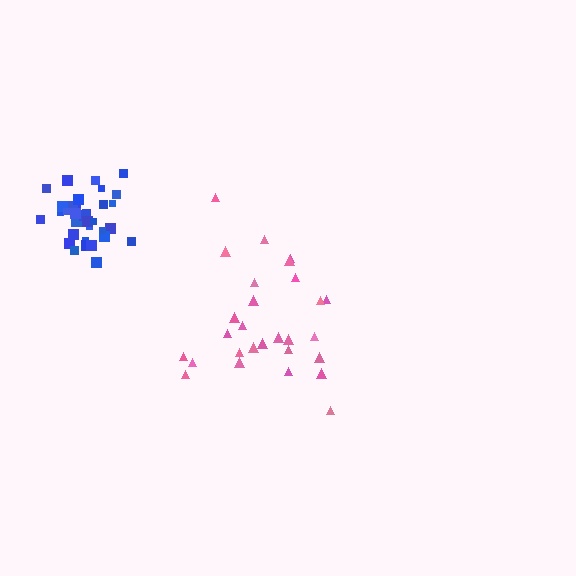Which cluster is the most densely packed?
Blue.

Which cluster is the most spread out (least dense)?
Pink.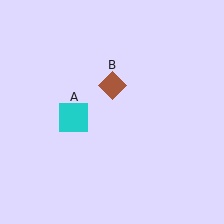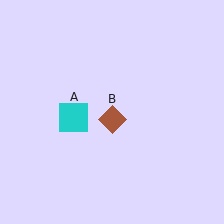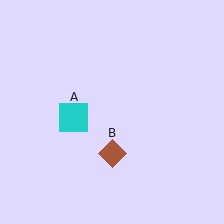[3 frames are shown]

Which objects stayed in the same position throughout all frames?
Cyan square (object A) remained stationary.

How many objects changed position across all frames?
1 object changed position: brown diamond (object B).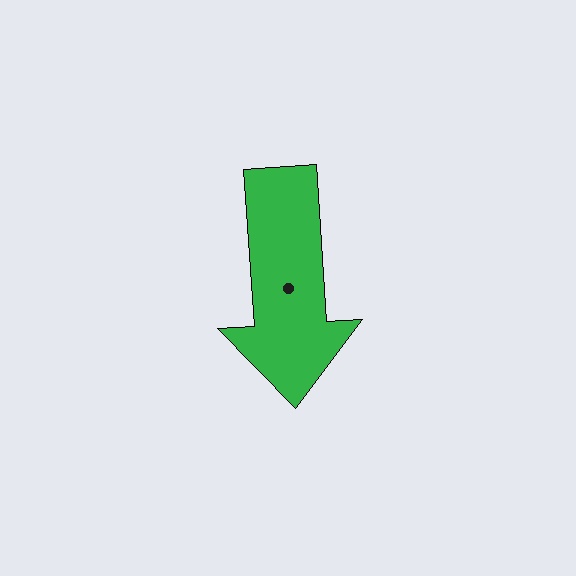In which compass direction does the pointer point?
South.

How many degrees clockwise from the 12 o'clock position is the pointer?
Approximately 176 degrees.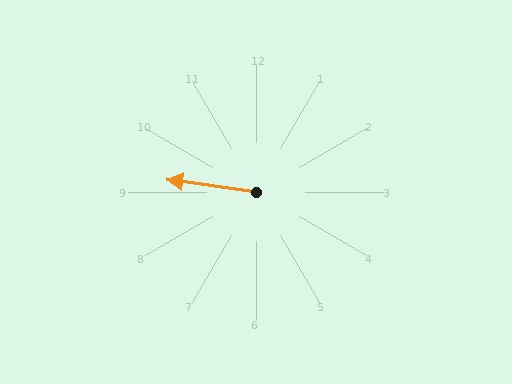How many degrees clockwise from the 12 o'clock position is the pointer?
Approximately 278 degrees.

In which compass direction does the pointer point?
West.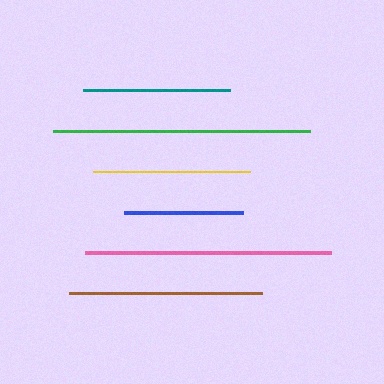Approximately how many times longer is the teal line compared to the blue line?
The teal line is approximately 1.2 times the length of the blue line.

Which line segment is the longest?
The green line is the longest at approximately 257 pixels.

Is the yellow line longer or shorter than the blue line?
The yellow line is longer than the blue line.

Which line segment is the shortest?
The blue line is the shortest at approximately 118 pixels.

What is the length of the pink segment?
The pink segment is approximately 245 pixels long.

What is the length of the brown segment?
The brown segment is approximately 193 pixels long.